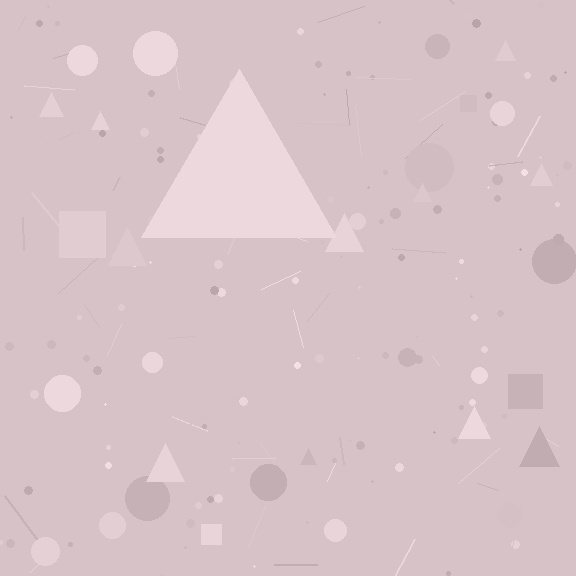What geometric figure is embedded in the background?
A triangle is embedded in the background.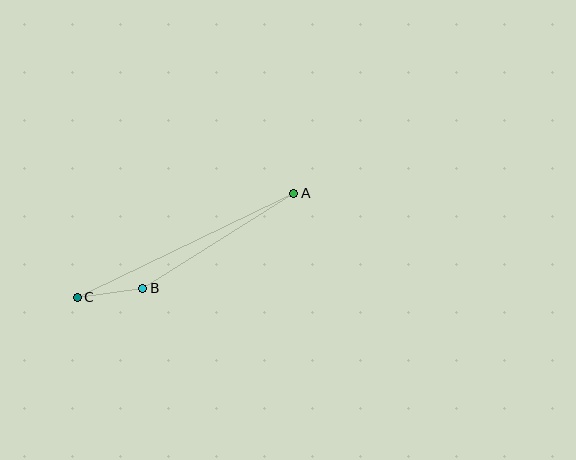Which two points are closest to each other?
Points B and C are closest to each other.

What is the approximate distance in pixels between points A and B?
The distance between A and B is approximately 178 pixels.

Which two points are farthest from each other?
Points A and C are farthest from each other.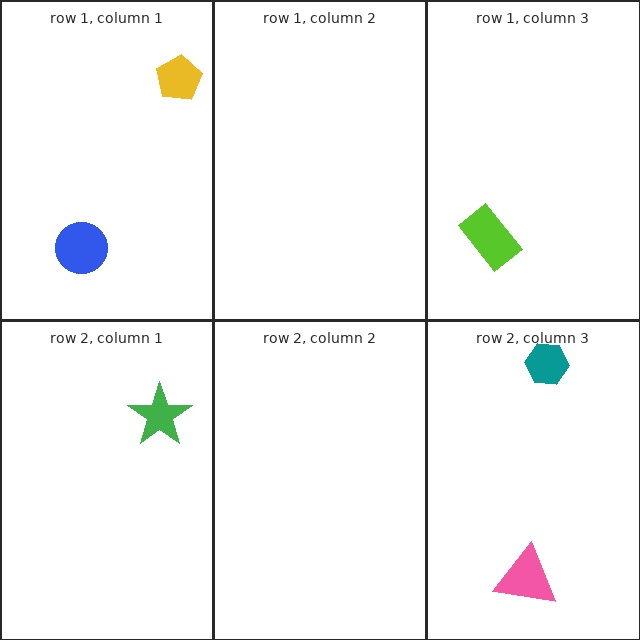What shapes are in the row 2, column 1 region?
The green star.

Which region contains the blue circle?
The row 1, column 1 region.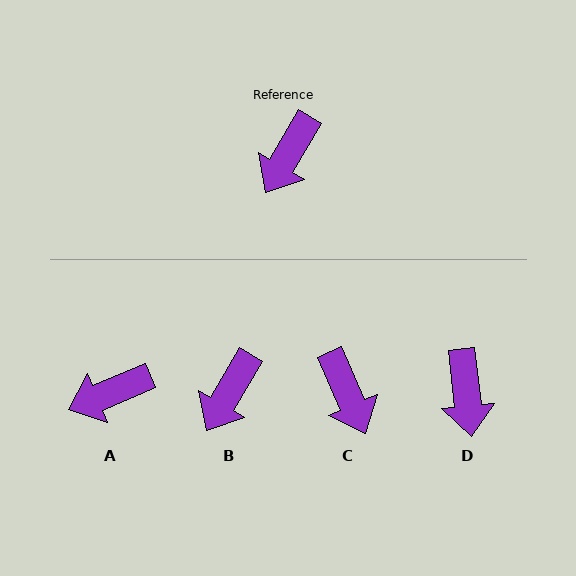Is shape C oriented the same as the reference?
No, it is off by about 54 degrees.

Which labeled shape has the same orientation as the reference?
B.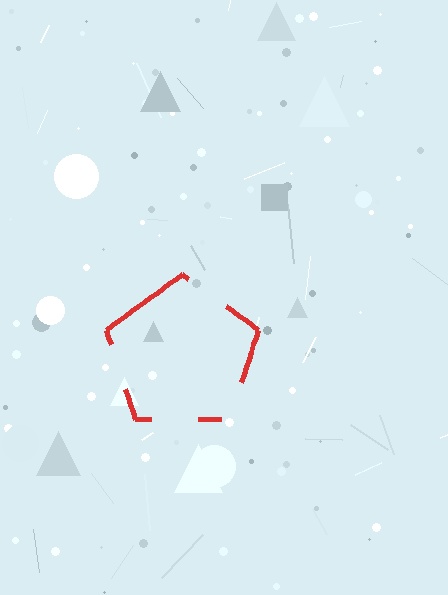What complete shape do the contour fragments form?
The contour fragments form a pentagon.